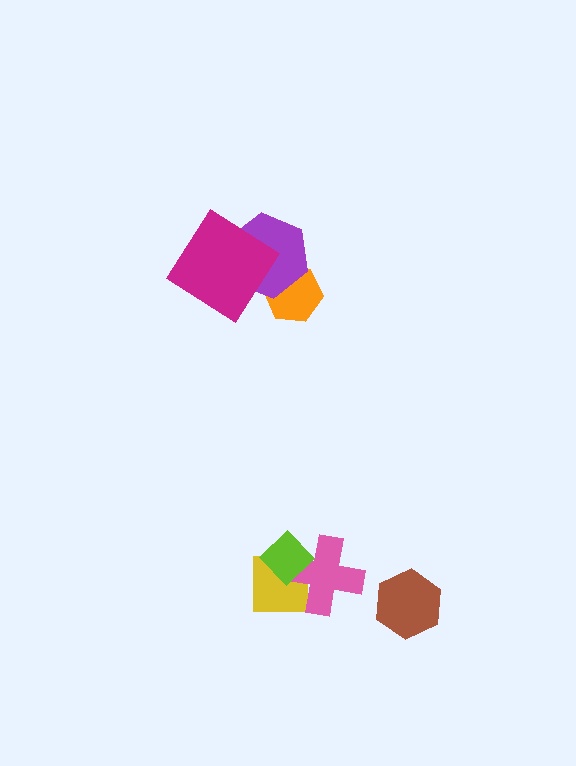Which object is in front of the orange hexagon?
The purple hexagon is in front of the orange hexagon.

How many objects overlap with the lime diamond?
2 objects overlap with the lime diamond.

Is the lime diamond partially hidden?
No, no other shape covers it.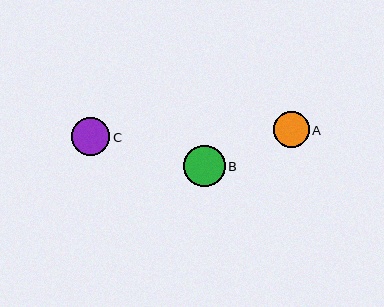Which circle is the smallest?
Circle A is the smallest with a size of approximately 35 pixels.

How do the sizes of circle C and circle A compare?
Circle C and circle A are approximately the same size.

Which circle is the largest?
Circle B is the largest with a size of approximately 41 pixels.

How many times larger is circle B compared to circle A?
Circle B is approximately 1.2 times the size of circle A.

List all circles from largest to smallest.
From largest to smallest: B, C, A.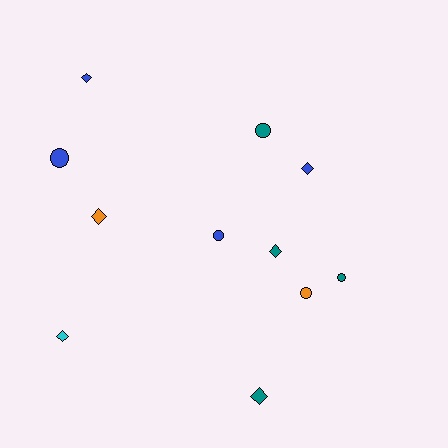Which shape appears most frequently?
Diamond, with 6 objects.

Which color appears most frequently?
Teal, with 4 objects.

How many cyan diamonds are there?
There is 1 cyan diamond.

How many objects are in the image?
There are 11 objects.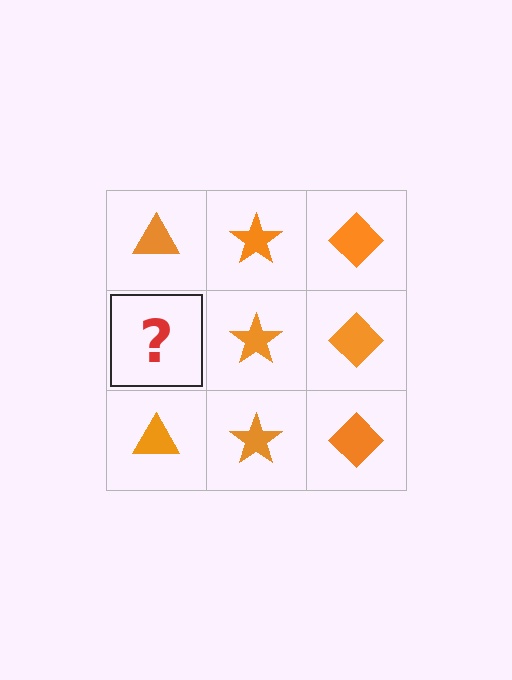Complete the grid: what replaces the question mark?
The question mark should be replaced with an orange triangle.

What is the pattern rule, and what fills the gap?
The rule is that each column has a consistent shape. The gap should be filled with an orange triangle.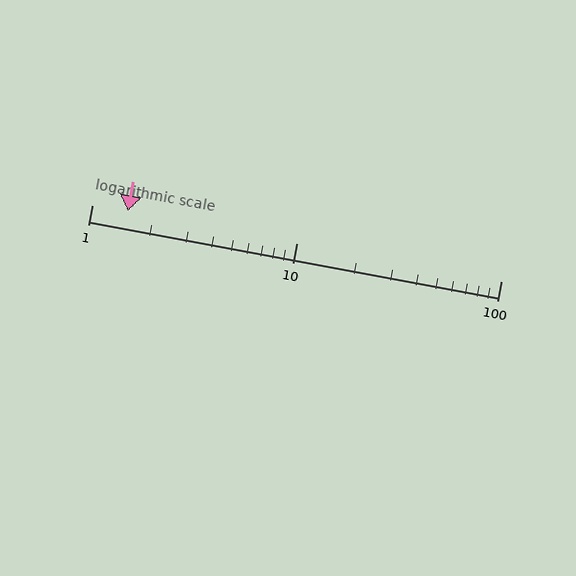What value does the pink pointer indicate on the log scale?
The pointer indicates approximately 1.5.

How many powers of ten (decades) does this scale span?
The scale spans 2 decades, from 1 to 100.